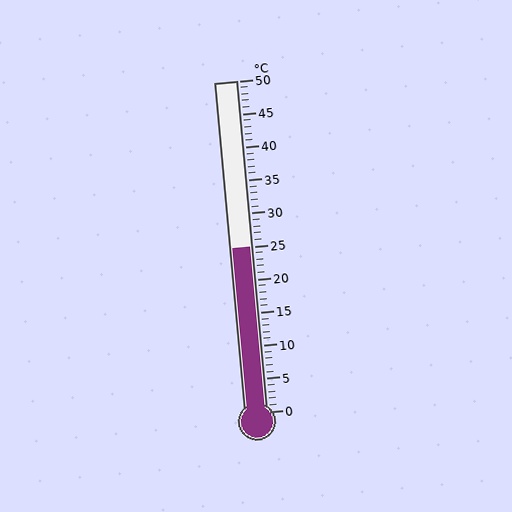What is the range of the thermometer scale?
The thermometer scale ranges from 0°C to 50°C.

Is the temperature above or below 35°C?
The temperature is below 35°C.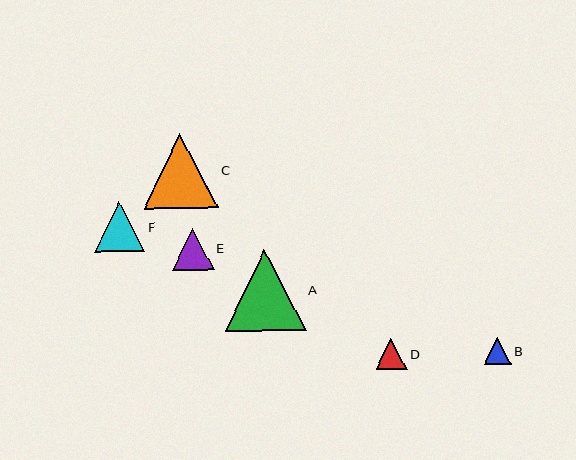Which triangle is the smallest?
Triangle B is the smallest with a size of approximately 27 pixels.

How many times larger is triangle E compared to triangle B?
Triangle E is approximately 1.5 times the size of triangle B.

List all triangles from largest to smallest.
From largest to smallest: A, C, F, E, D, B.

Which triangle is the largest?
Triangle A is the largest with a size of approximately 81 pixels.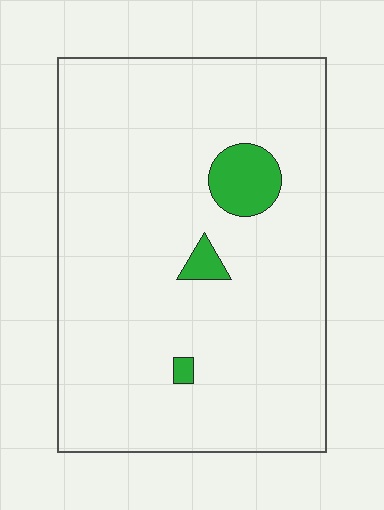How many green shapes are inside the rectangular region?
3.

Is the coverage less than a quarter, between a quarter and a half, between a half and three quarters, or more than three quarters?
Less than a quarter.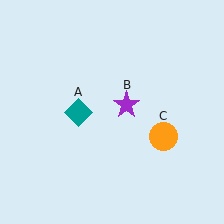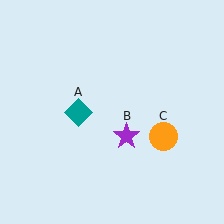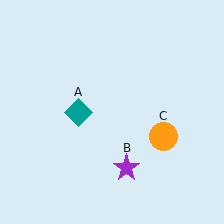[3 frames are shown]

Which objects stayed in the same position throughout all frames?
Teal diamond (object A) and orange circle (object C) remained stationary.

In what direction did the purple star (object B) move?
The purple star (object B) moved down.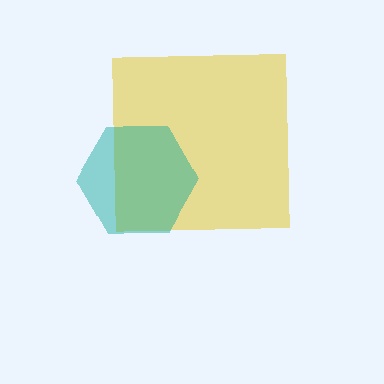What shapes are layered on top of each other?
The layered shapes are: a yellow square, a teal hexagon.